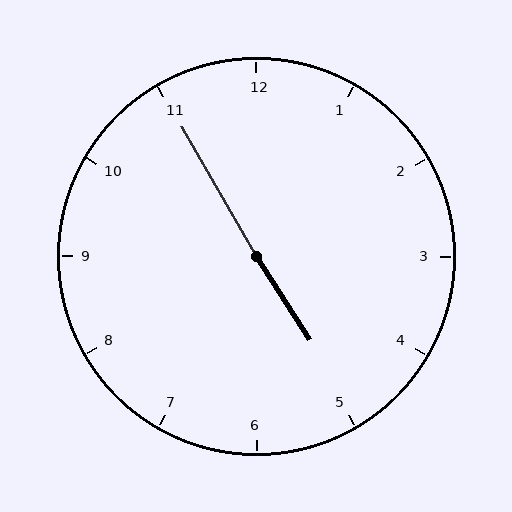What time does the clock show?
4:55.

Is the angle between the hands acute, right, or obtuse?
It is obtuse.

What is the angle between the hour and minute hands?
Approximately 178 degrees.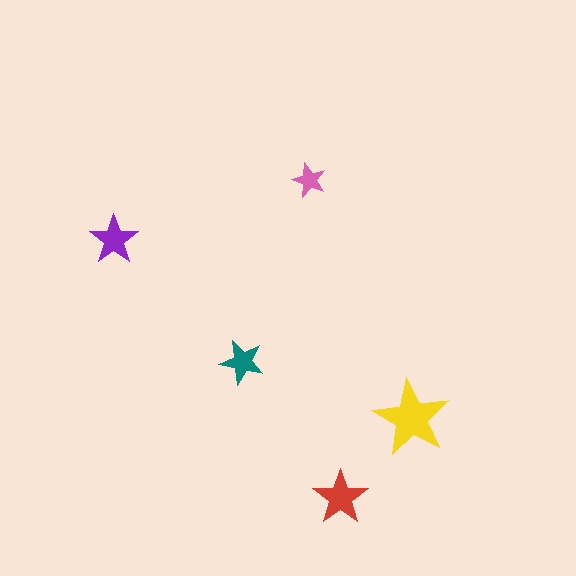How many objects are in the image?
There are 5 objects in the image.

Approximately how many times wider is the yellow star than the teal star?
About 1.5 times wider.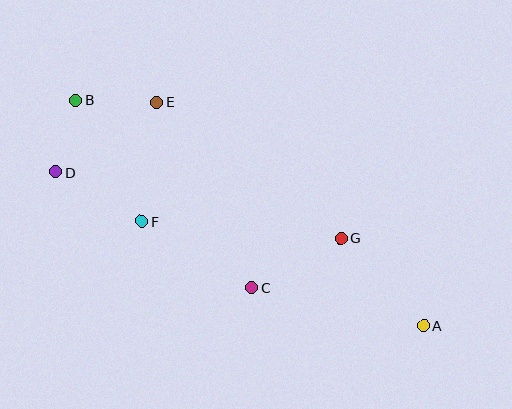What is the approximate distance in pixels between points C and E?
The distance between C and E is approximately 209 pixels.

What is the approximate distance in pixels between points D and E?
The distance between D and E is approximately 123 pixels.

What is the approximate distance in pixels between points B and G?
The distance between B and G is approximately 299 pixels.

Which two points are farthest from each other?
Points A and B are farthest from each other.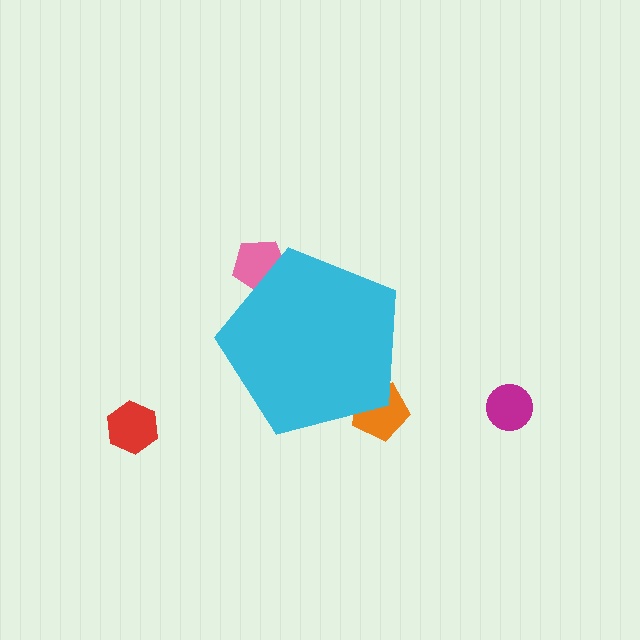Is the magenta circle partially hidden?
No, the magenta circle is fully visible.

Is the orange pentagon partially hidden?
Yes, the orange pentagon is partially hidden behind the cyan pentagon.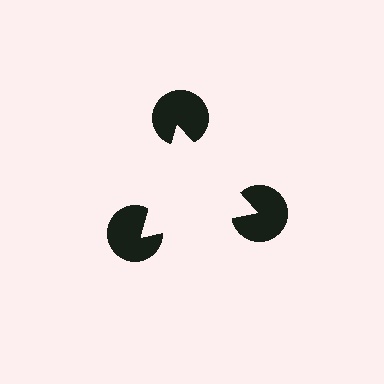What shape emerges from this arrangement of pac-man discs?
An illusory triangle — its edges are inferred from the aligned wedge cuts in the pac-man discs, not physically drawn.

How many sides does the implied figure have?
3 sides.